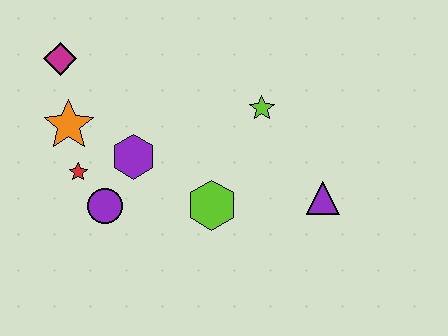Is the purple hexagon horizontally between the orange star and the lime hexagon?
Yes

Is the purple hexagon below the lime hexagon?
No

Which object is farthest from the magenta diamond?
The purple triangle is farthest from the magenta diamond.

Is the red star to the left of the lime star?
Yes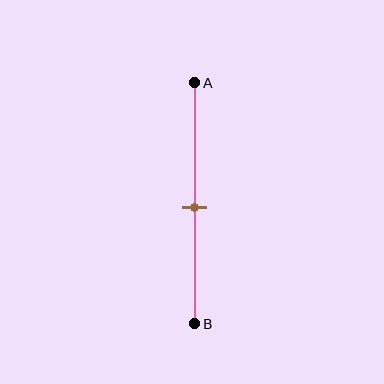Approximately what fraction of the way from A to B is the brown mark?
The brown mark is approximately 50% of the way from A to B.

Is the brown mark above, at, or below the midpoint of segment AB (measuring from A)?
The brown mark is approximately at the midpoint of segment AB.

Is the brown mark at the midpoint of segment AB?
Yes, the mark is approximately at the midpoint.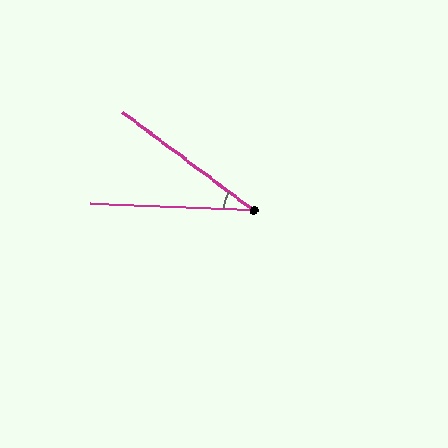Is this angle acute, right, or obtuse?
It is acute.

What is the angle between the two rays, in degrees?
Approximately 34 degrees.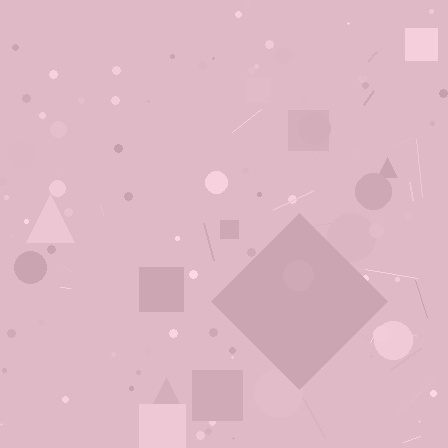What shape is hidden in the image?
A diamond is hidden in the image.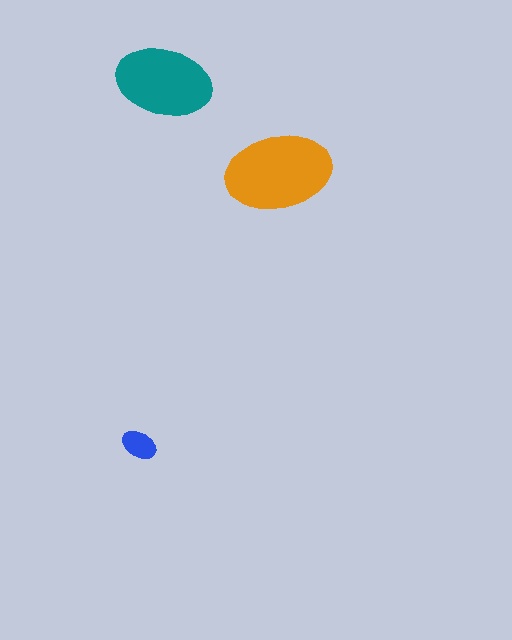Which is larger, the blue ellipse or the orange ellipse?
The orange one.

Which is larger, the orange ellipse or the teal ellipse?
The orange one.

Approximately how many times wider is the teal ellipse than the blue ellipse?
About 2.5 times wider.